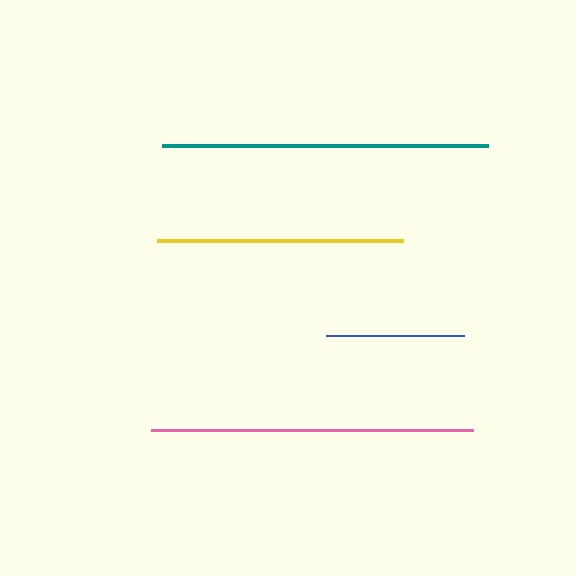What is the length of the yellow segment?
The yellow segment is approximately 246 pixels long.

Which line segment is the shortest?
The blue line is the shortest at approximately 138 pixels.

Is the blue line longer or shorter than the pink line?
The pink line is longer than the blue line.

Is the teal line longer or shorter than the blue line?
The teal line is longer than the blue line.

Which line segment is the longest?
The teal line is the longest at approximately 326 pixels.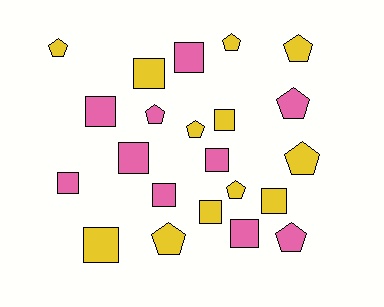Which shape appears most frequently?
Square, with 12 objects.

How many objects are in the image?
There are 22 objects.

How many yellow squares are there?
There are 5 yellow squares.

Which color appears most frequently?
Yellow, with 12 objects.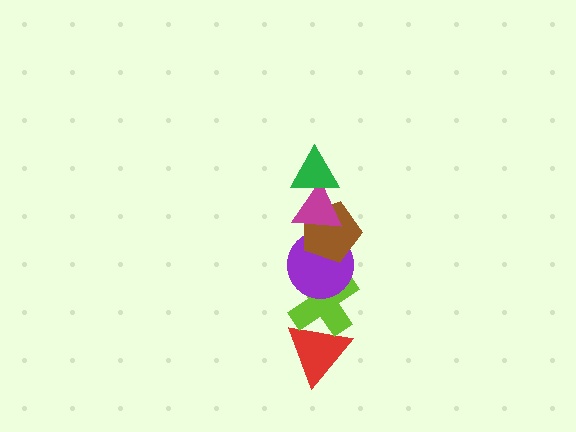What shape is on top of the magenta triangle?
The green triangle is on top of the magenta triangle.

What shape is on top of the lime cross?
The purple circle is on top of the lime cross.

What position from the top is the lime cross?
The lime cross is 5th from the top.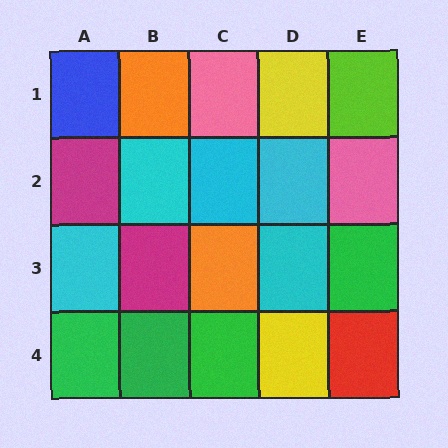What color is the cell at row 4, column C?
Green.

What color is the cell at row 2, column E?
Pink.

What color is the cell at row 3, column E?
Green.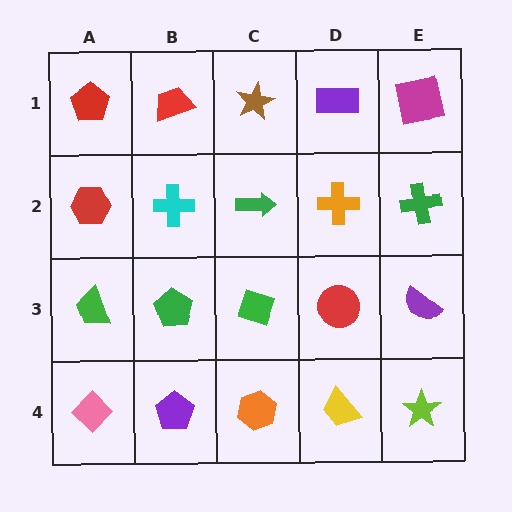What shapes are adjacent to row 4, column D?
A red circle (row 3, column D), an orange hexagon (row 4, column C), a lime star (row 4, column E).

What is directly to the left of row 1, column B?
A red pentagon.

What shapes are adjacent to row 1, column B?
A cyan cross (row 2, column B), a red pentagon (row 1, column A), a brown star (row 1, column C).